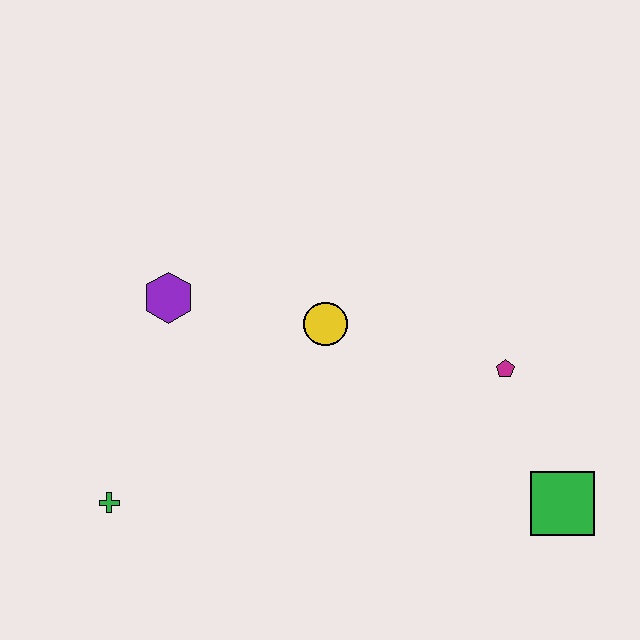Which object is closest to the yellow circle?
The purple hexagon is closest to the yellow circle.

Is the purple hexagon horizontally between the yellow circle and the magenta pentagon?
No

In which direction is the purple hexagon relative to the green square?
The purple hexagon is to the left of the green square.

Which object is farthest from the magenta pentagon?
The green cross is farthest from the magenta pentagon.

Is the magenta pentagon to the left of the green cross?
No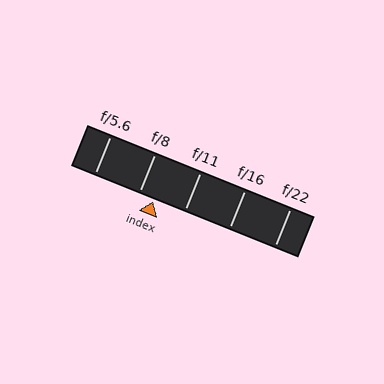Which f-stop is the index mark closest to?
The index mark is closest to f/8.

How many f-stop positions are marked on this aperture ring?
There are 5 f-stop positions marked.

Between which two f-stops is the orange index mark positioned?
The index mark is between f/8 and f/11.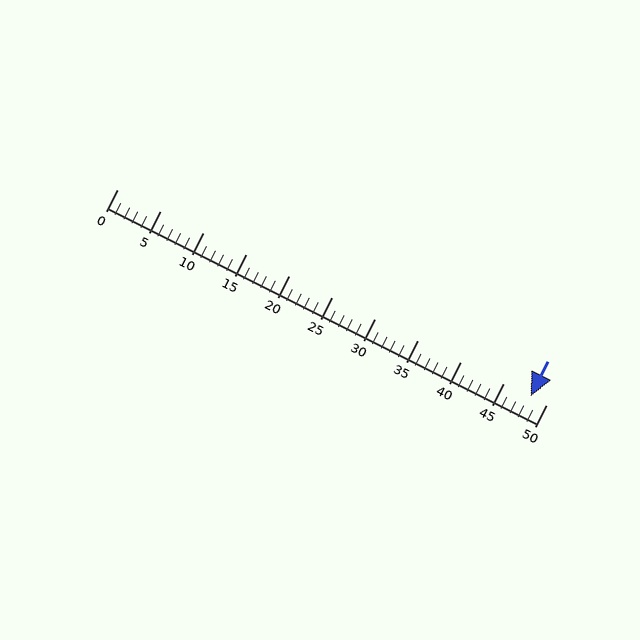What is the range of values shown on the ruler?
The ruler shows values from 0 to 50.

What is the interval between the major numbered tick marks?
The major tick marks are spaced 5 units apart.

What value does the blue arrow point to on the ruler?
The blue arrow points to approximately 48.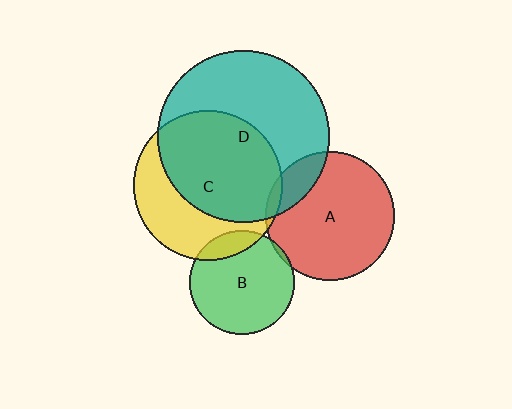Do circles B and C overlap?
Yes.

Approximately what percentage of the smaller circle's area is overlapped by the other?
Approximately 15%.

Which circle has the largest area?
Circle D (teal).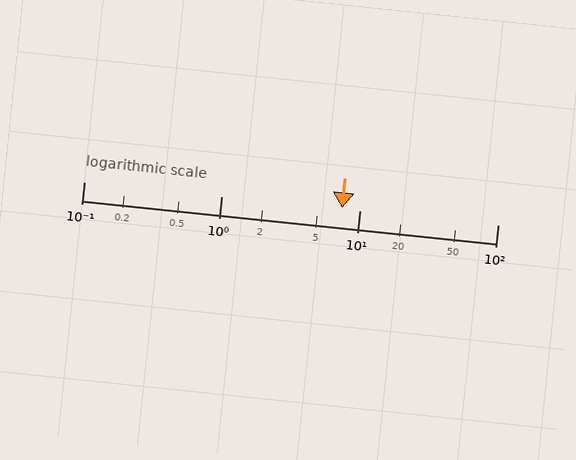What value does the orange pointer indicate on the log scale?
The pointer indicates approximately 7.4.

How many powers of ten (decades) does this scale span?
The scale spans 3 decades, from 0.1 to 100.